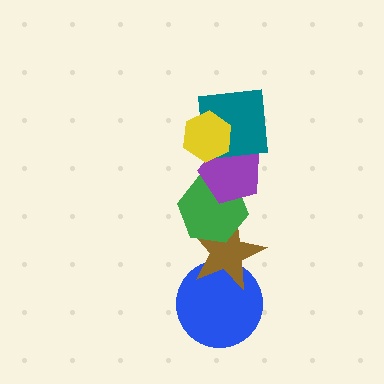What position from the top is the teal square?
The teal square is 2nd from the top.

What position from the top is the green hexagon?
The green hexagon is 4th from the top.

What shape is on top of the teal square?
The yellow hexagon is on top of the teal square.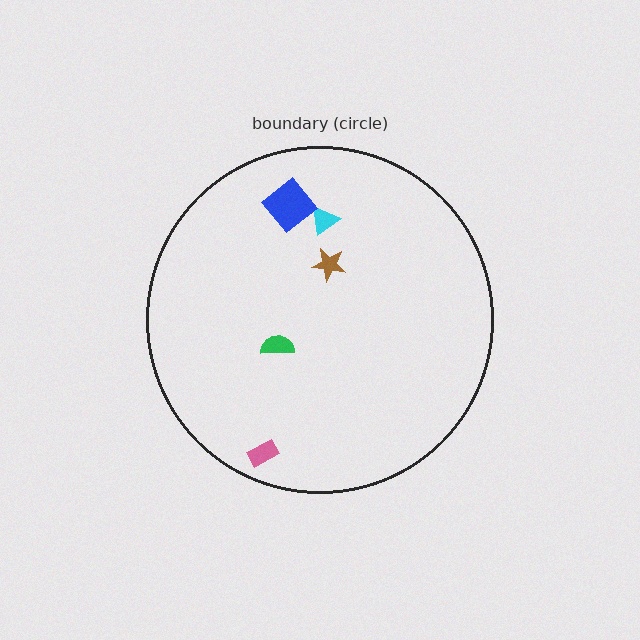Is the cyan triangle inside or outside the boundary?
Inside.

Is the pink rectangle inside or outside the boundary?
Inside.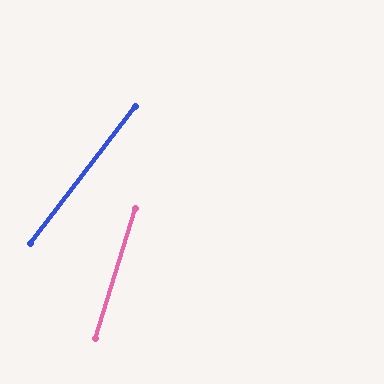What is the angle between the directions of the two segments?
Approximately 20 degrees.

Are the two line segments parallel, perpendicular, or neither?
Neither parallel nor perpendicular — they differ by about 20°.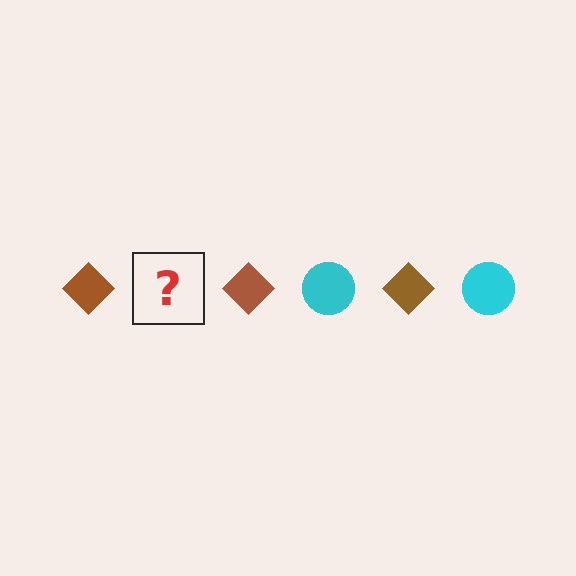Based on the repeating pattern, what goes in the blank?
The blank should be a cyan circle.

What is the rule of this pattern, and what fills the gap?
The rule is that the pattern alternates between brown diamond and cyan circle. The gap should be filled with a cyan circle.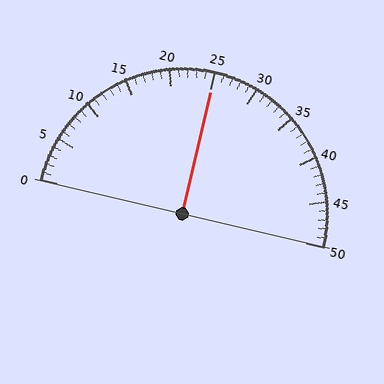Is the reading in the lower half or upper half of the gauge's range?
The reading is in the upper half of the range (0 to 50).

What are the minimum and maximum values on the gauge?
The gauge ranges from 0 to 50.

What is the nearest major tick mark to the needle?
The nearest major tick mark is 25.